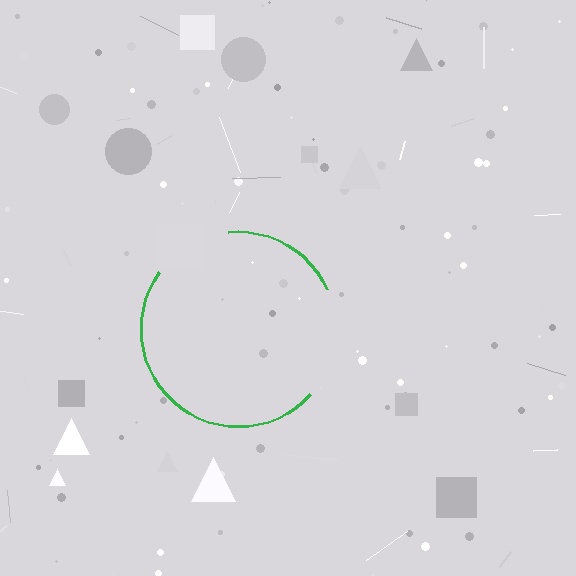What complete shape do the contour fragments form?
The contour fragments form a circle.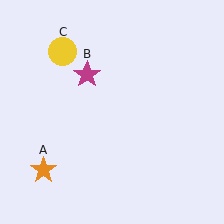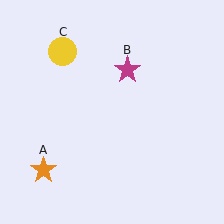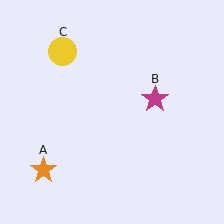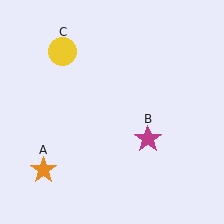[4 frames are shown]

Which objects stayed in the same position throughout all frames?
Orange star (object A) and yellow circle (object C) remained stationary.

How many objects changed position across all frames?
1 object changed position: magenta star (object B).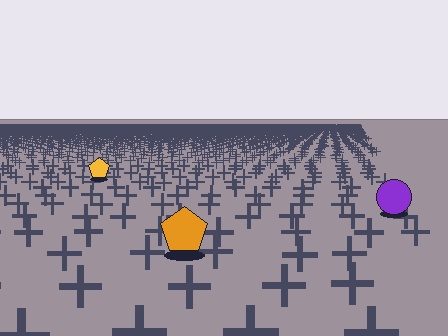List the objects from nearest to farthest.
From nearest to farthest: the orange pentagon, the purple circle, the yellow pentagon.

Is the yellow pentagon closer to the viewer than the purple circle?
No. The purple circle is closer — you can tell from the texture gradient: the ground texture is coarser near it.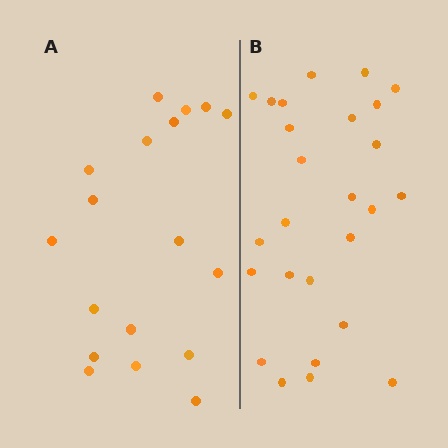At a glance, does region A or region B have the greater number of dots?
Region B (the right region) has more dots.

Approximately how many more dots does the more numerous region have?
Region B has roughly 8 or so more dots than region A.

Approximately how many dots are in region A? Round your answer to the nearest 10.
About 20 dots. (The exact count is 18, which rounds to 20.)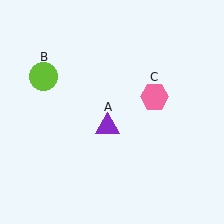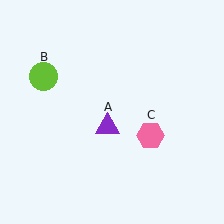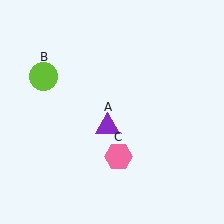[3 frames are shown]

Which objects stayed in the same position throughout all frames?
Purple triangle (object A) and lime circle (object B) remained stationary.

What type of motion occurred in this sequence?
The pink hexagon (object C) rotated clockwise around the center of the scene.